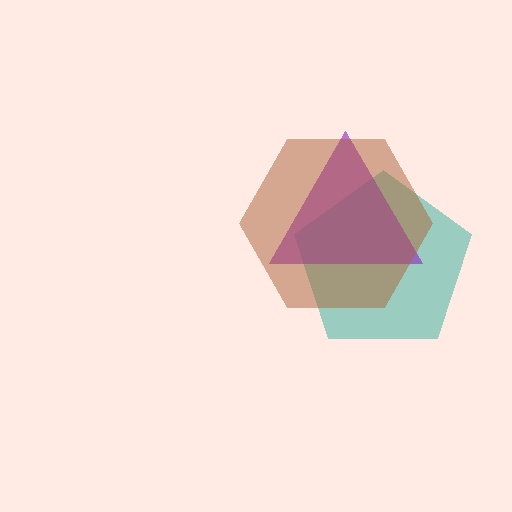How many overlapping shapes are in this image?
There are 3 overlapping shapes in the image.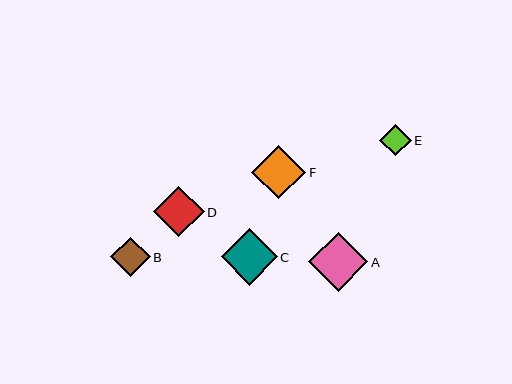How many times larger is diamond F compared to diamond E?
Diamond F is approximately 1.7 times the size of diamond E.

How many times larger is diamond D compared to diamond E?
Diamond D is approximately 1.6 times the size of diamond E.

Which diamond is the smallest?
Diamond E is the smallest with a size of approximately 31 pixels.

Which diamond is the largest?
Diamond A is the largest with a size of approximately 59 pixels.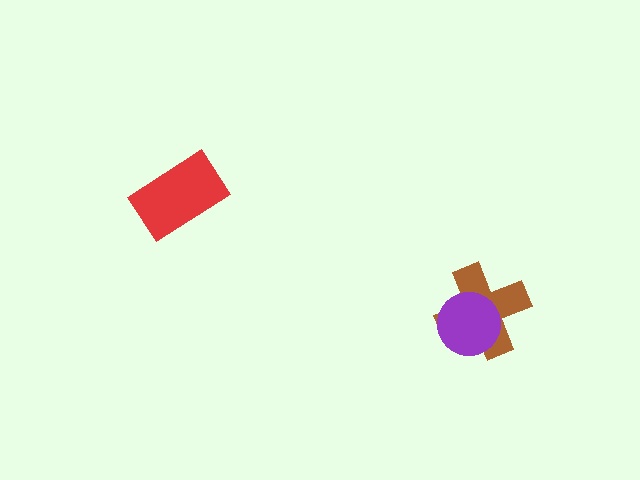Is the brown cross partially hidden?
Yes, it is partially covered by another shape.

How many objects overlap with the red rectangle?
0 objects overlap with the red rectangle.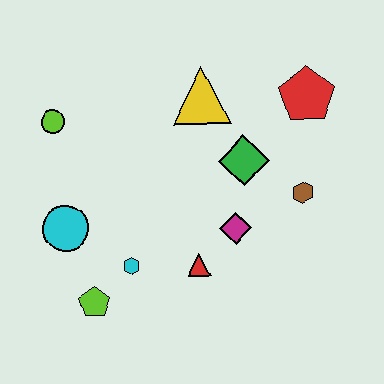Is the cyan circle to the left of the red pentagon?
Yes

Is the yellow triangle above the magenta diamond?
Yes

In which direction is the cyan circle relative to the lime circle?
The cyan circle is below the lime circle.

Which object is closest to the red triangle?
The magenta diamond is closest to the red triangle.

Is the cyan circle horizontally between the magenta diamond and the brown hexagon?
No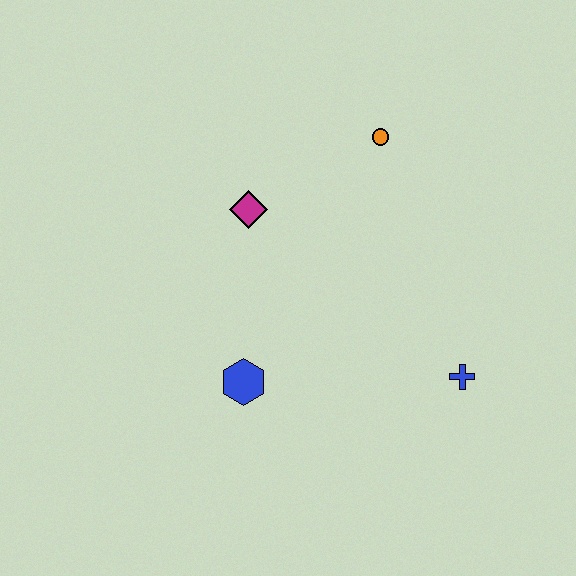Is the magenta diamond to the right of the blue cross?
No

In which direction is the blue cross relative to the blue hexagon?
The blue cross is to the right of the blue hexagon.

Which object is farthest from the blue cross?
The magenta diamond is farthest from the blue cross.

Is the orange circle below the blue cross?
No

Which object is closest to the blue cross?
The blue hexagon is closest to the blue cross.